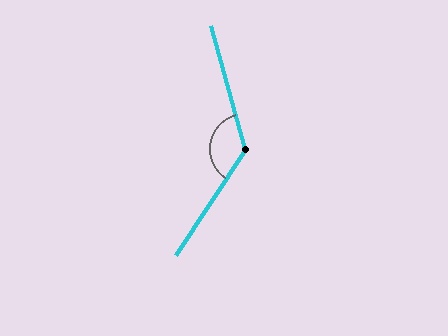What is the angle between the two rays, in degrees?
Approximately 131 degrees.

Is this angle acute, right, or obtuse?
It is obtuse.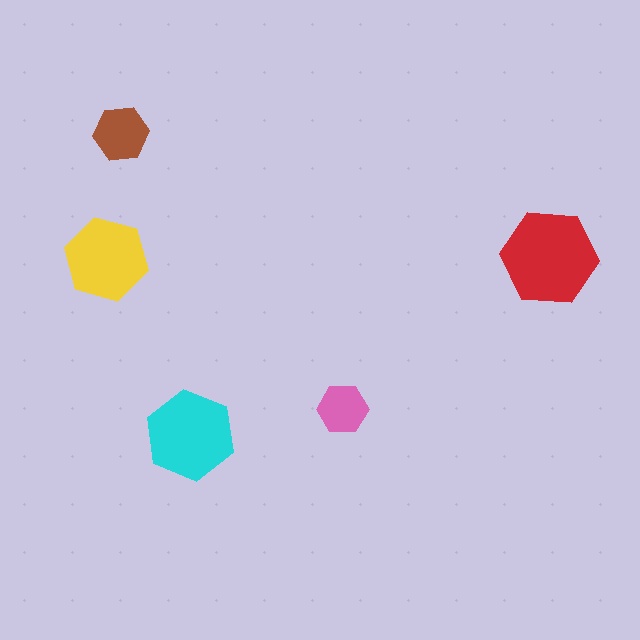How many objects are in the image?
There are 5 objects in the image.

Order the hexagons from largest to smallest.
the red one, the cyan one, the yellow one, the brown one, the pink one.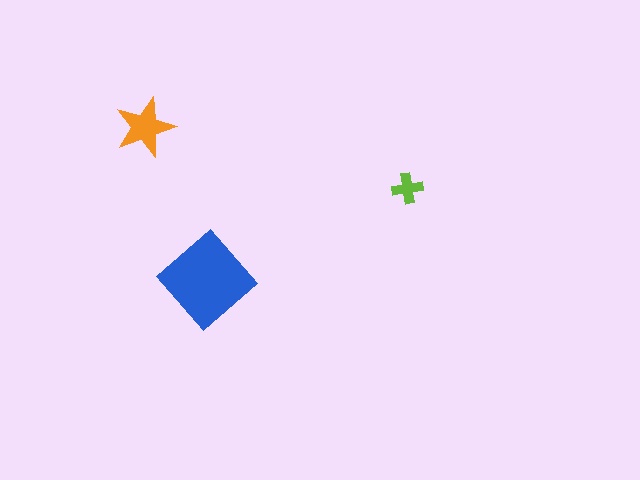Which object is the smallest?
The lime cross.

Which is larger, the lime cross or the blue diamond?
The blue diamond.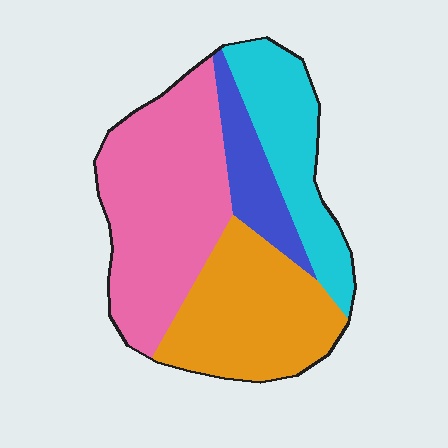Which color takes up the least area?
Blue, at roughly 10%.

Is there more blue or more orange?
Orange.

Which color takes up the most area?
Pink, at roughly 40%.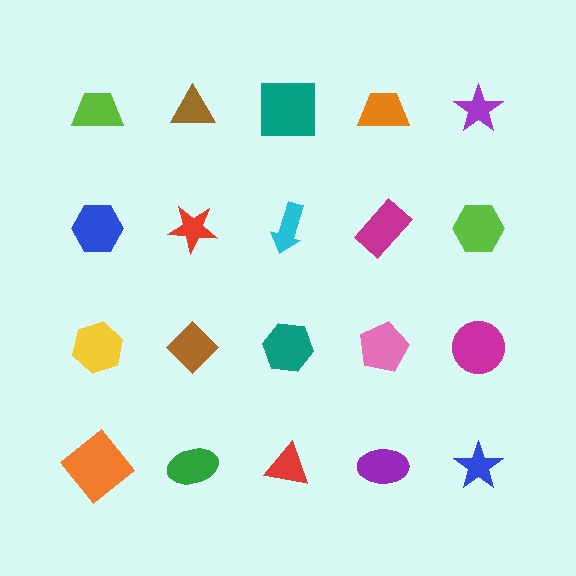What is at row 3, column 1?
A yellow hexagon.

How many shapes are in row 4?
5 shapes.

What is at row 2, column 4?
A magenta rectangle.